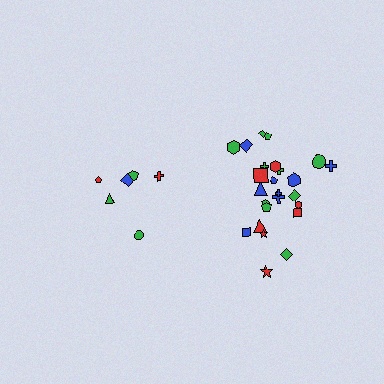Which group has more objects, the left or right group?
The right group.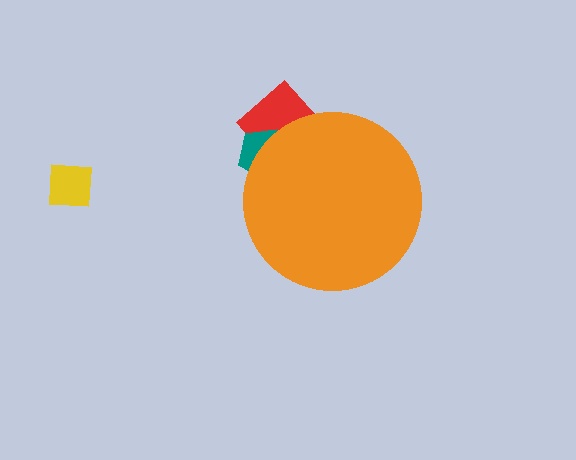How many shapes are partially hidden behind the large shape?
2 shapes are partially hidden.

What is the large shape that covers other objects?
An orange circle.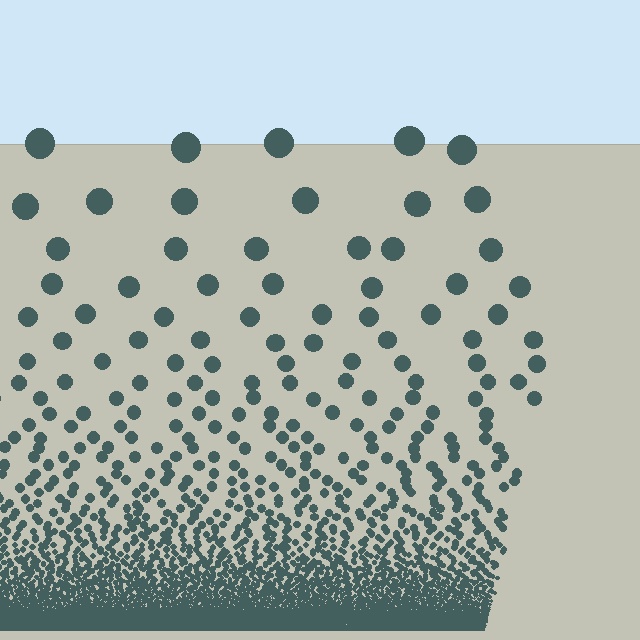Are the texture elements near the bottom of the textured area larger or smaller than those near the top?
Smaller. The gradient is inverted — elements near the bottom are smaller and denser.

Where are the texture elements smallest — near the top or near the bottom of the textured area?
Near the bottom.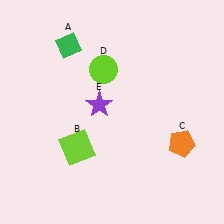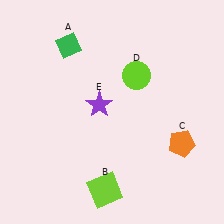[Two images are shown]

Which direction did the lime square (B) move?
The lime square (B) moved down.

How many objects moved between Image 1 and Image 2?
2 objects moved between the two images.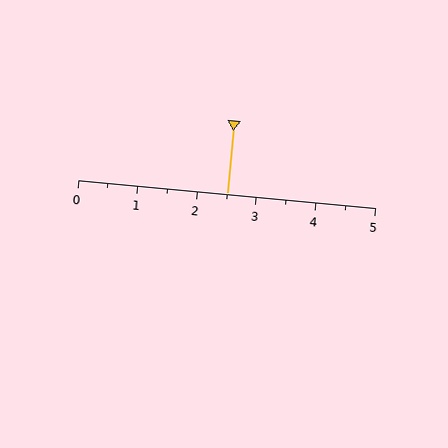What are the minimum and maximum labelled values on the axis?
The axis runs from 0 to 5.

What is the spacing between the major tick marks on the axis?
The major ticks are spaced 1 apart.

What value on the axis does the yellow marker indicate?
The marker indicates approximately 2.5.